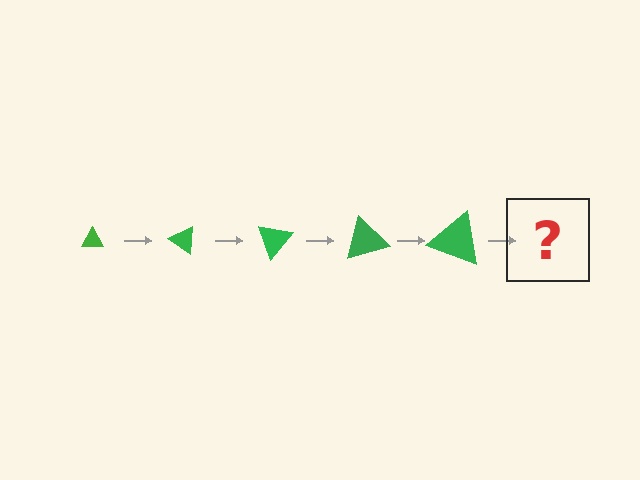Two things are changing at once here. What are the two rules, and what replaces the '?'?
The two rules are that the triangle grows larger each step and it rotates 35 degrees each step. The '?' should be a triangle, larger than the previous one and rotated 175 degrees from the start.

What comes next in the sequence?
The next element should be a triangle, larger than the previous one and rotated 175 degrees from the start.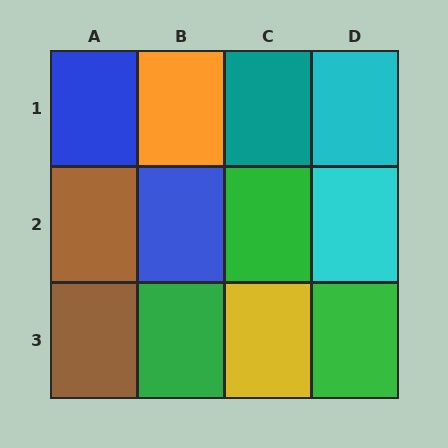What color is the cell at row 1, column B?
Orange.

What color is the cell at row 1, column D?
Cyan.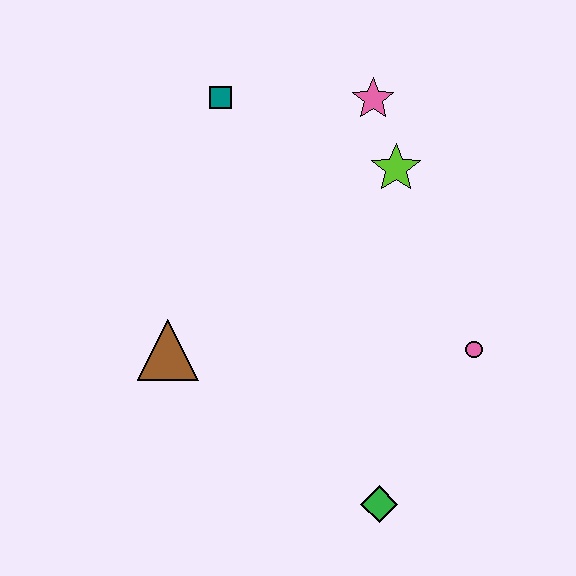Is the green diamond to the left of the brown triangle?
No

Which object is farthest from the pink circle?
The teal square is farthest from the pink circle.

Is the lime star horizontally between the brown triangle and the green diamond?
No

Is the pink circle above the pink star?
No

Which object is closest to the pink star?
The lime star is closest to the pink star.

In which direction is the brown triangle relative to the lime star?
The brown triangle is to the left of the lime star.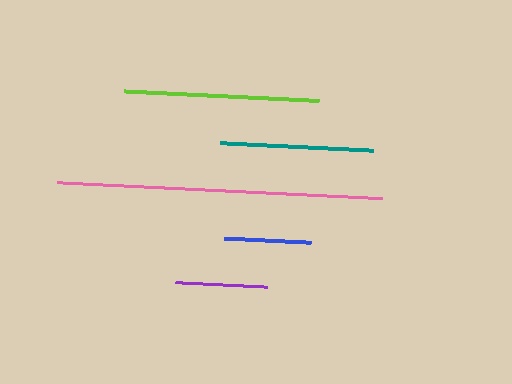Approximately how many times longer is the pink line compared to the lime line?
The pink line is approximately 1.7 times the length of the lime line.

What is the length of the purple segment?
The purple segment is approximately 92 pixels long.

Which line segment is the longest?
The pink line is the longest at approximately 325 pixels.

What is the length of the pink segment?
The pink segment is approximately 325 pixels long.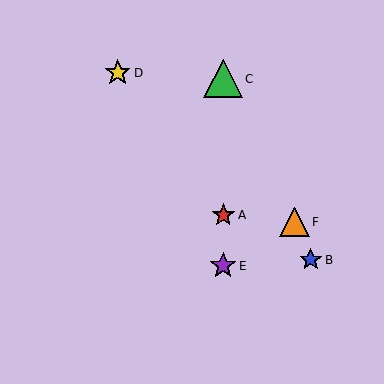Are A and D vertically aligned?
No, A is at x≈223 and D is at x≈118.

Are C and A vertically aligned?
Yes, both are at x≈223.